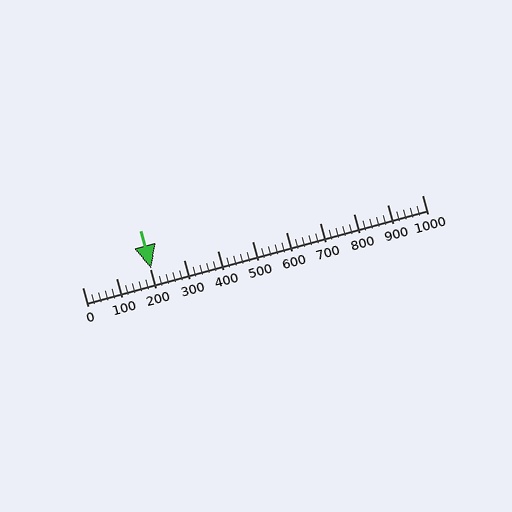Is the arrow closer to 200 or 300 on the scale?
The arrow is closer to 200.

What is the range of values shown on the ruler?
The ruler shows values from 0 to 1000.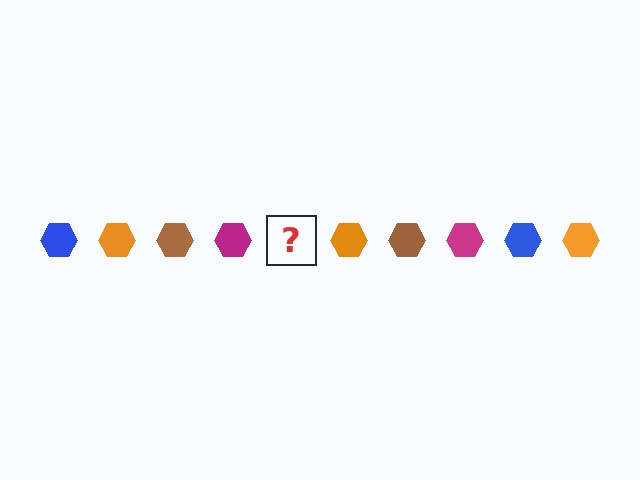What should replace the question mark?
The question mark should be replaced with a blue hexagon.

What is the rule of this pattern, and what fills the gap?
The rule is that the pattern cycles through blue, orange, brown, magenta hexagons. The gap should be filled with a blue hexagon.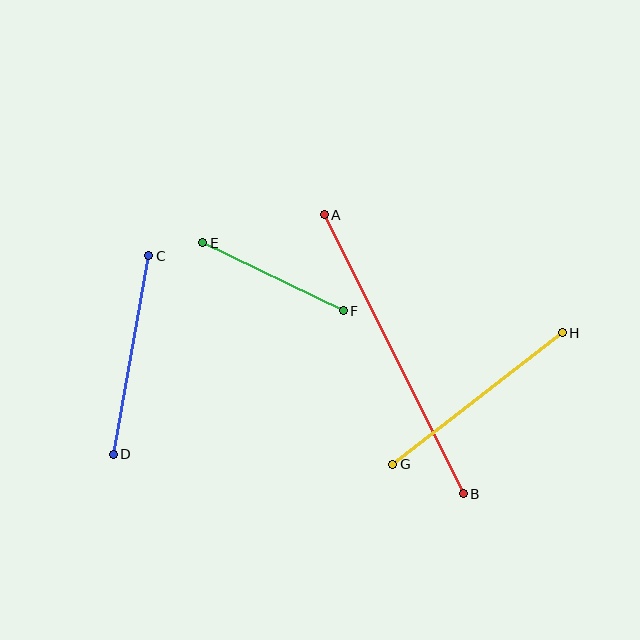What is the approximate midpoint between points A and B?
The midpoint is at approximately (394, 354) pixels.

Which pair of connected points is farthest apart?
Points A and B are farthest apart.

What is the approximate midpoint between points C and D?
The midpoint is at approximately (131, 355) pixels.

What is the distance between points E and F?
The distance is approximately 157 pixels.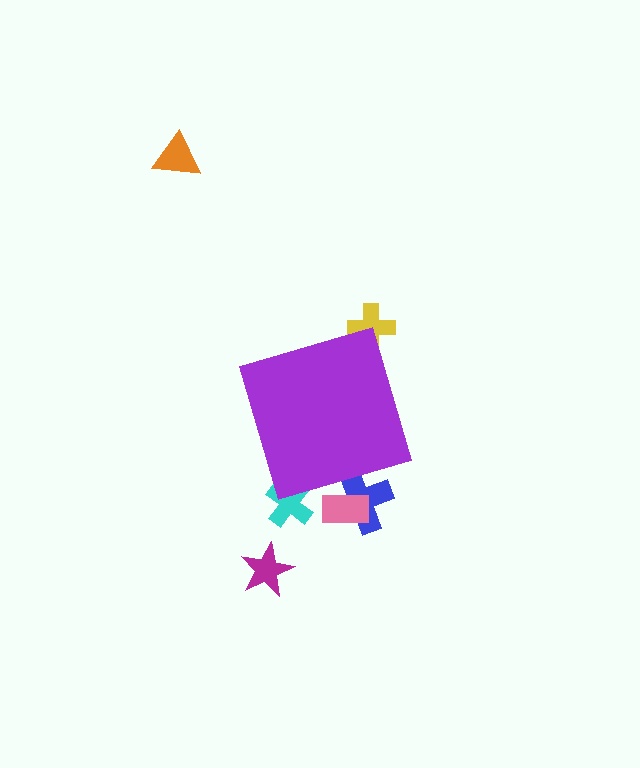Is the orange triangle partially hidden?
No, the orange triangle is fully visible.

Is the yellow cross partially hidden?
Yes, the yellow cross is partially hidden behind the purple diamond.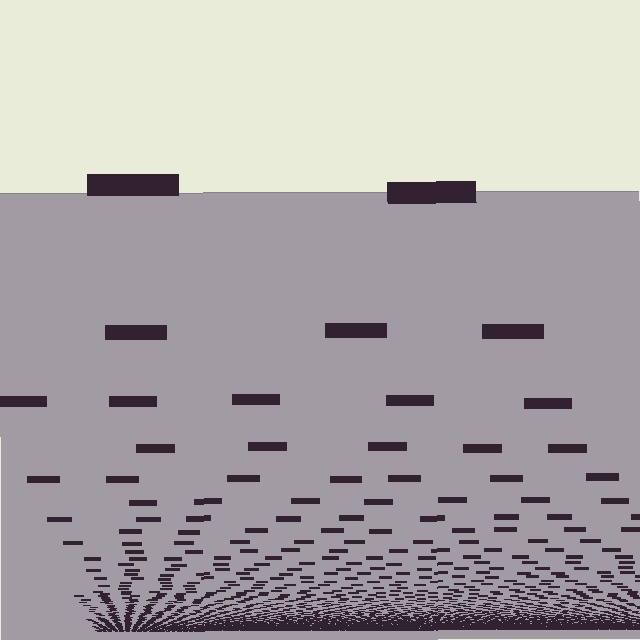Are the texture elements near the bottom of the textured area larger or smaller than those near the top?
Smaller. The gradient is inverted — elements near the bottom are smaller and denser.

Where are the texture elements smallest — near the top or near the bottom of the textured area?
Near the bottom.